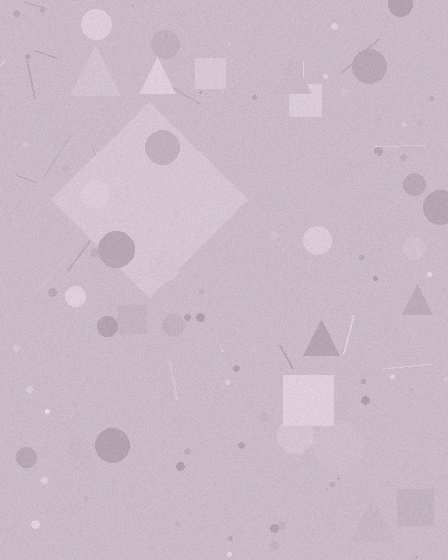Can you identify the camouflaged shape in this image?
The camouflaged shape is a diamond.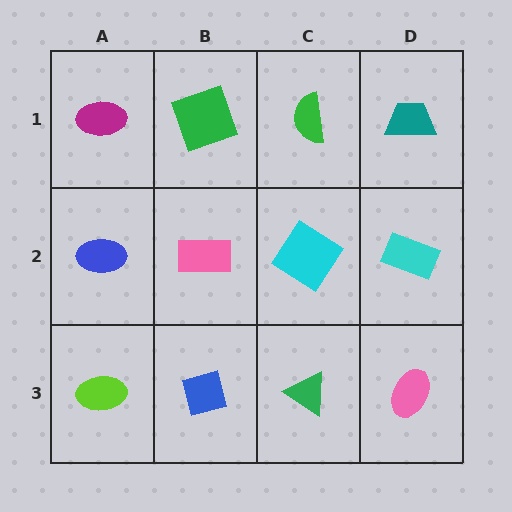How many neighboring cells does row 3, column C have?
3.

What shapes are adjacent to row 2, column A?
A magenta ellipse (row 1, column A), a lime ellipse (row 3, column A), a pink rectangle (row 2, column B).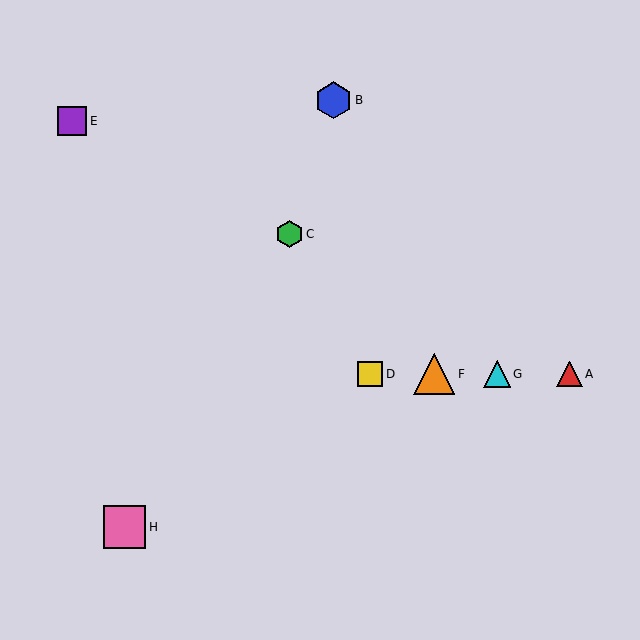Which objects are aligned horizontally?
Objects A, D, F, G are aligned horizontally.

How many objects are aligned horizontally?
4 objects (A, D, F, G) are aligned horizontally.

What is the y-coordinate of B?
Object B is at y≈100.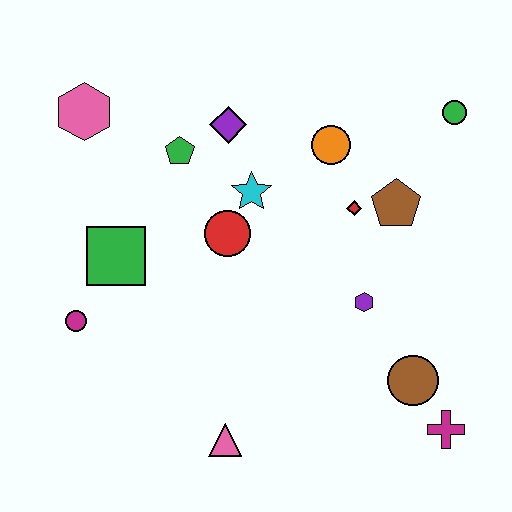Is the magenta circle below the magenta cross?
No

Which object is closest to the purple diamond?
The green pentagon is closest to the purple diamond.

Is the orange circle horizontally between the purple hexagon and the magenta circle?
Yes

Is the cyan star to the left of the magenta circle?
No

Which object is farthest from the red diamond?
The magenta circle is farthest from the red diamond.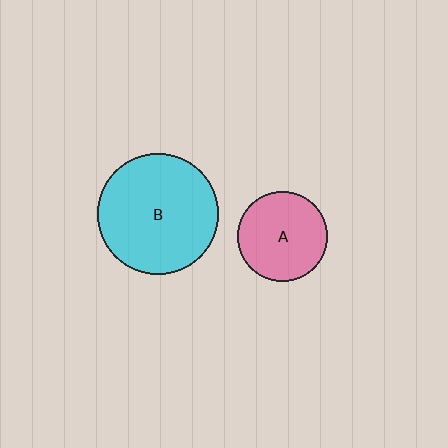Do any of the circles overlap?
No, none of the circles overlap.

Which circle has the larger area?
Circle B (cyan).